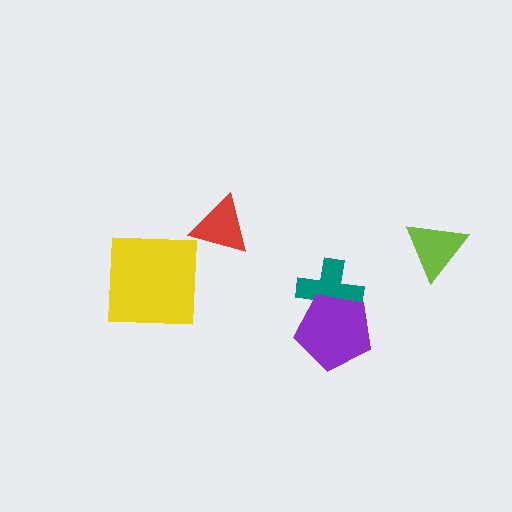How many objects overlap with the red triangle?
0 objects overlap with the red triangle.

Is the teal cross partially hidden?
Yes, it is partially covered by another shape.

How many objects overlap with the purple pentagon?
1 object overlaps with the purple pentagon.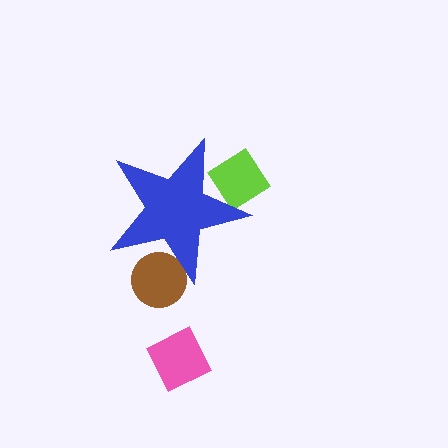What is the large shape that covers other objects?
A blue star.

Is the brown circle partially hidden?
Yes, the brown circle is partially hidden behind the blue star.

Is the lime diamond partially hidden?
Yes, the lime diamond is partially hidden behind the blue star.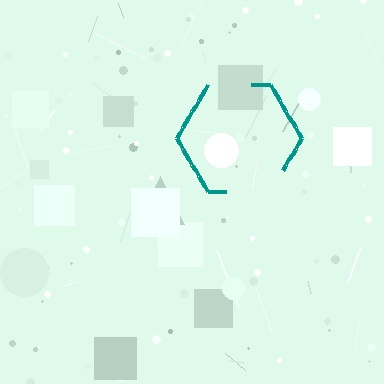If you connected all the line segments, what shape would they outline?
They would outline a hexagon.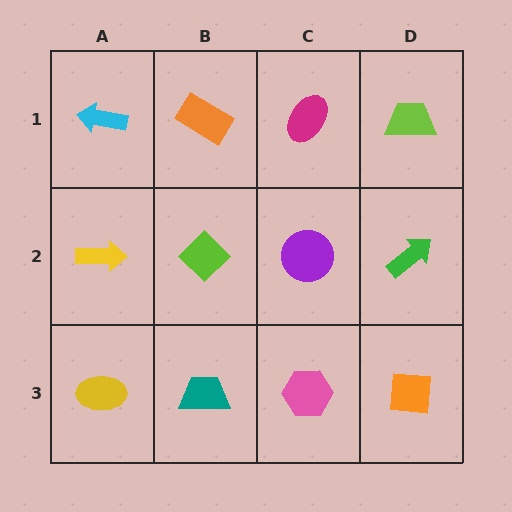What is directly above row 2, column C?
A magenta ellipse.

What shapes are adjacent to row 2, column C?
A magenta ellipse (row 1, column C), a pink hexagon (row 3, column C), a lime diamond (row 2, column B), a green arrow (row 2, column D).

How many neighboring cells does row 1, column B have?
3.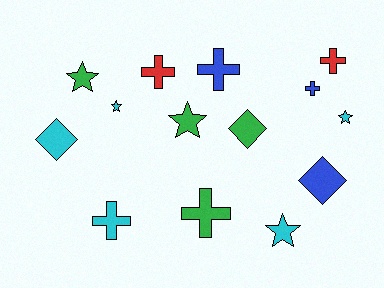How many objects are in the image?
There are 14 objects.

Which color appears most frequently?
Cyan, with 5 objects.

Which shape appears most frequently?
Cross, with 6 objects.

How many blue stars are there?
There are no blue stars.